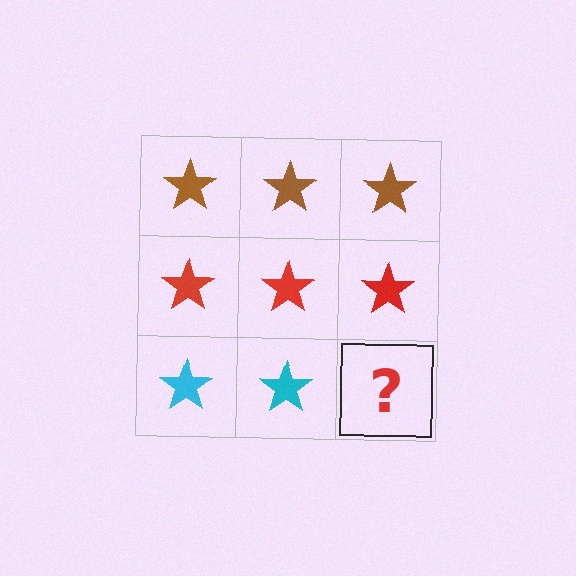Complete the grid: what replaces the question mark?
The question mark should be replaced with a cyan star.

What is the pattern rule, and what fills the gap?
The rule is that each row has a consistent color. The gap should be filled with a cyan star.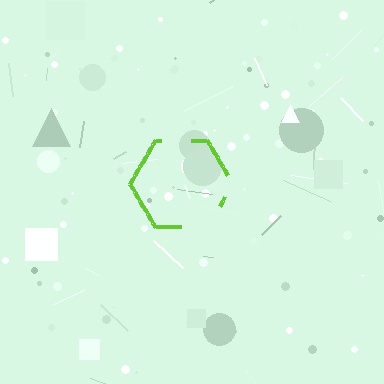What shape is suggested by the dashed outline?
The dashed outline suggests a hexagon.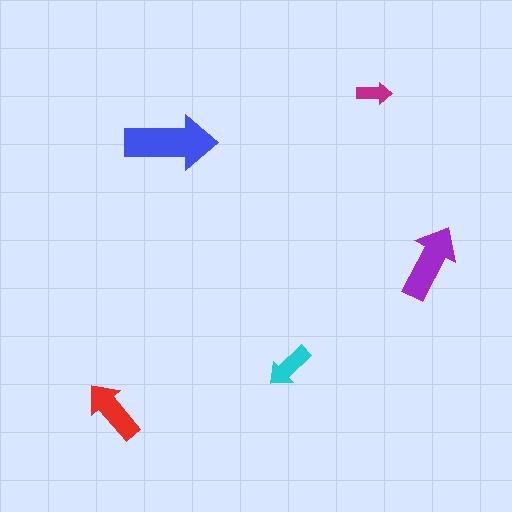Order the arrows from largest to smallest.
the blue one, the purple one, the red one, the cyan one, the magenta one.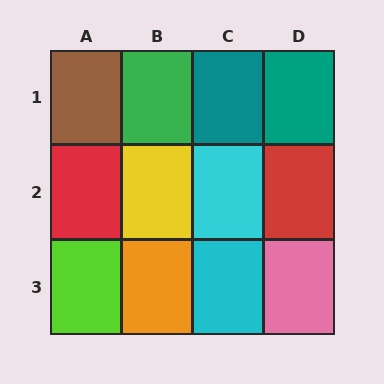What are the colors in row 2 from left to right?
Red, yellow, cyan, red.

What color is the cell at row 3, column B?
Orange.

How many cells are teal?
2 cells are teal.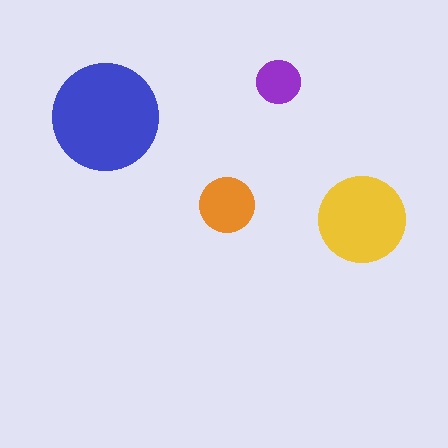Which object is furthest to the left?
The blue circle is leftmost.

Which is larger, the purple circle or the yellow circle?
The yellow one.